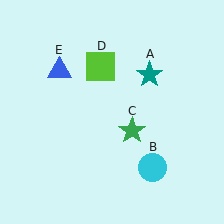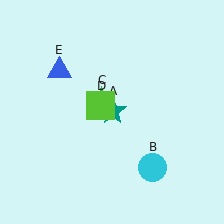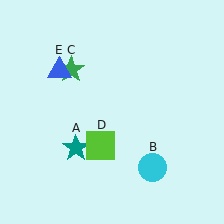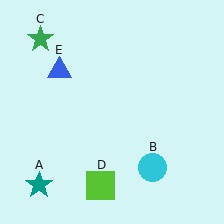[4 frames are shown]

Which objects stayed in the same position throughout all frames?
Cyan circle (object B) and blue triangle (object E) remained stationary.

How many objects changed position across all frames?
3 objects changed position: teal star (object A), green star (object C), lime square (object D).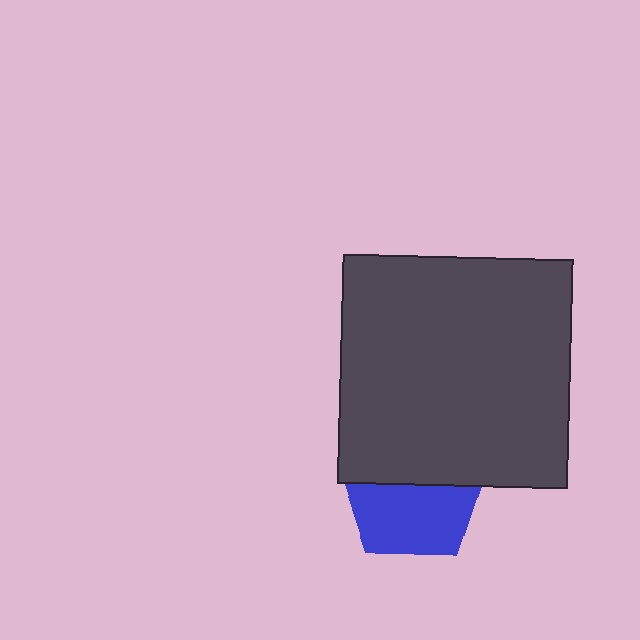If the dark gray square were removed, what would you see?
You would see the complete blue pentagon.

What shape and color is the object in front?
The object in front is a dark gray square.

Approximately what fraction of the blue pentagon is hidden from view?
Roughly 47% of the blue pentagon is hidden behind the dark gray square.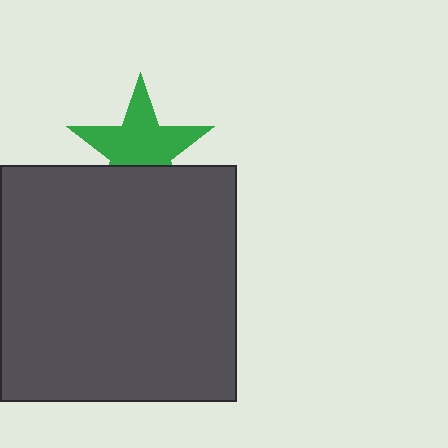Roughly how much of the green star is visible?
Most of it is visible (roughly 68%).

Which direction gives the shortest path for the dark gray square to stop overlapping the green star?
Moving down gives the shortest separation.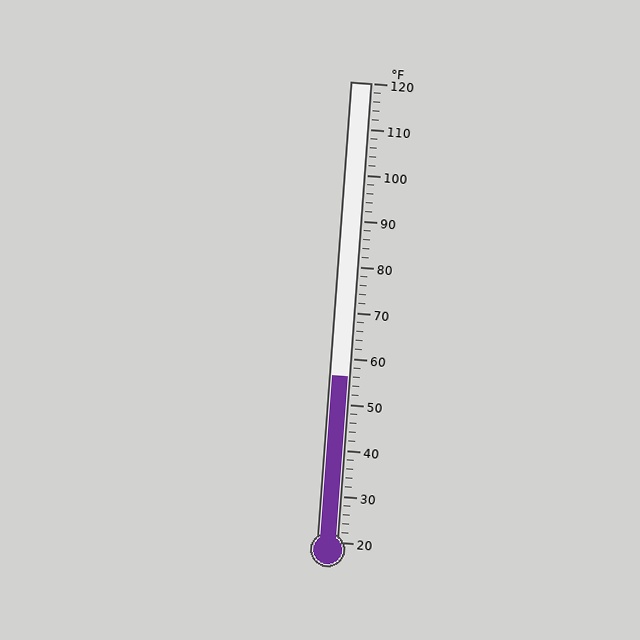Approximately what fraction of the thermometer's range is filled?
The thermometer is filled to approximately 35% of its range.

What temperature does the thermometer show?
The thermometer shows approximately 56°F.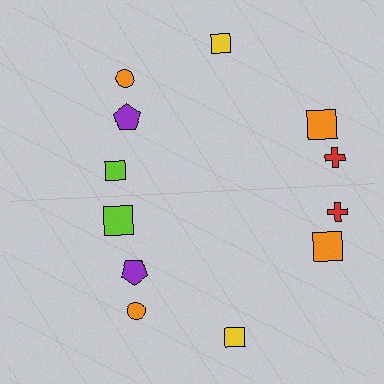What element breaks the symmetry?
The lime square on the bottom side has a different size than its mirror counterpart.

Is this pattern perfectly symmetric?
No, the pattern is not perfectly symmetric. The lime square on the bottom side has a different size than its mirror counterpart.